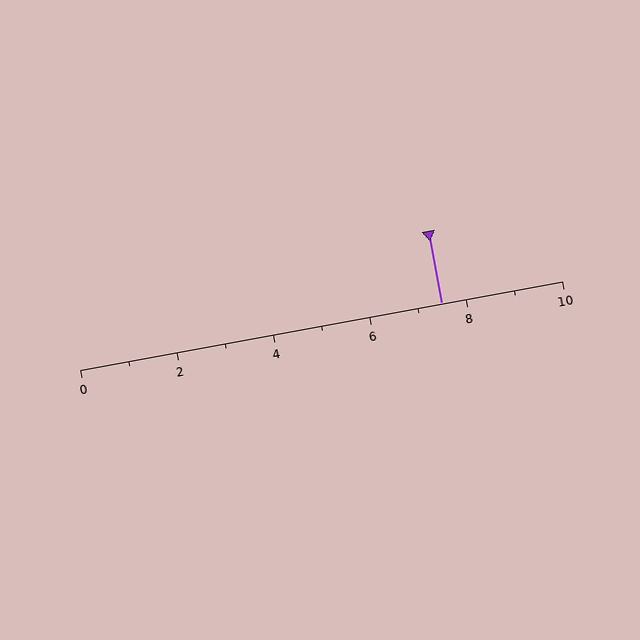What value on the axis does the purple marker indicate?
The marker indicates approximately 7.5.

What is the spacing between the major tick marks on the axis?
The major ticks are spaced 2 apart.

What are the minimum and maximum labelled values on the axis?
The axis runs from 0 to 10.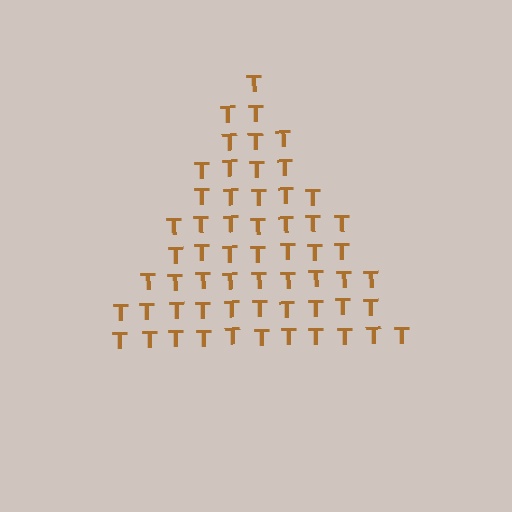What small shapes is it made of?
It is made of small letter T's.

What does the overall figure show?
The overall figure shows a triangle.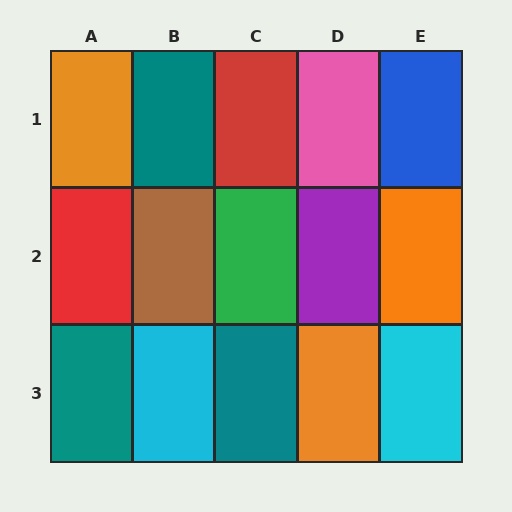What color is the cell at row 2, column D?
Purple.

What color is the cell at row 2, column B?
Brown.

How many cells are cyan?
2 cells are cyan.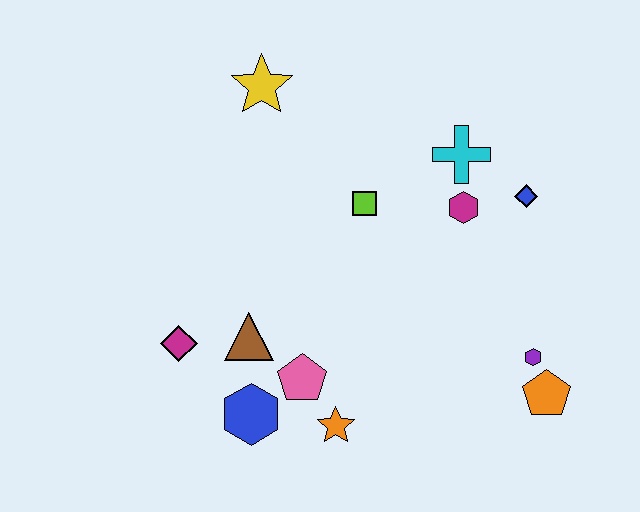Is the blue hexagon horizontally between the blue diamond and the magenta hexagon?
No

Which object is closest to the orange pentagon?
The purple hexagon is closest to the orange pentagon.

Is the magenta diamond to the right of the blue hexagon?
No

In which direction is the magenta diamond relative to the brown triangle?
The magenta diamond is to the left of the brown triangle.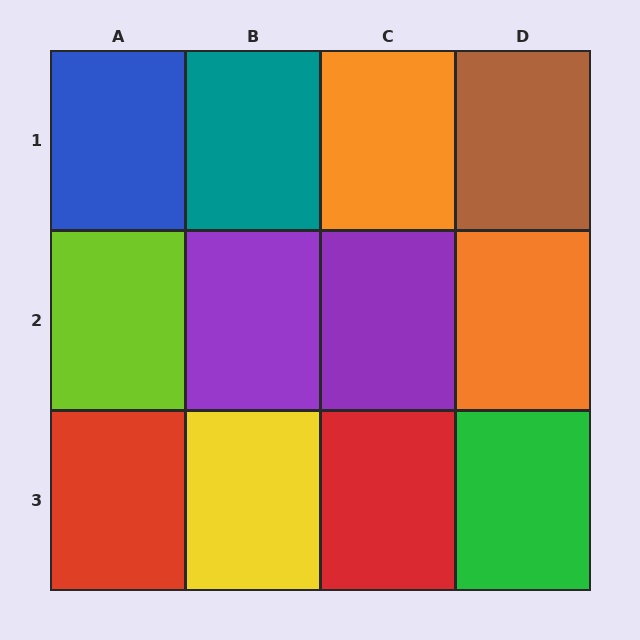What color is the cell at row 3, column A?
Red.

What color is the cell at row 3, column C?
Red.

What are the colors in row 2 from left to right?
Lime, purple, purple, orange.